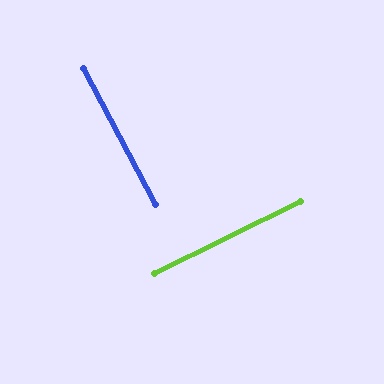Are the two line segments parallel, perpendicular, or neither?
Perpendicular — they meet at approximately 89°.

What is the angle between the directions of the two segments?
Approximately 89 degrees.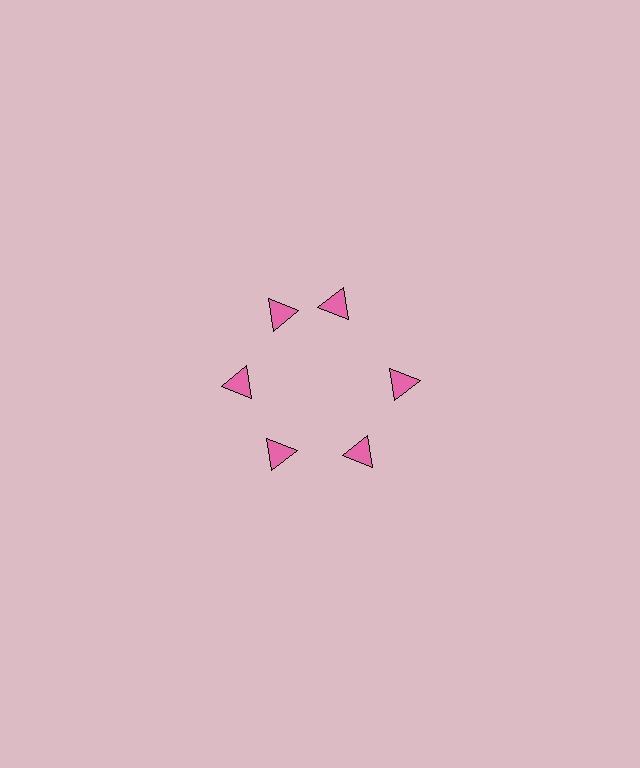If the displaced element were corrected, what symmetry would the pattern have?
It would have 6-fold rotational symmetry — the pattern would map onto itself every 60 degrees.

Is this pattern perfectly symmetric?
No. The 6 pink triangles are arranged in a ring, but one element near the 1 o'clock position is rotated out of alignment along the ring, breaking the 6-fold rotational symmetry.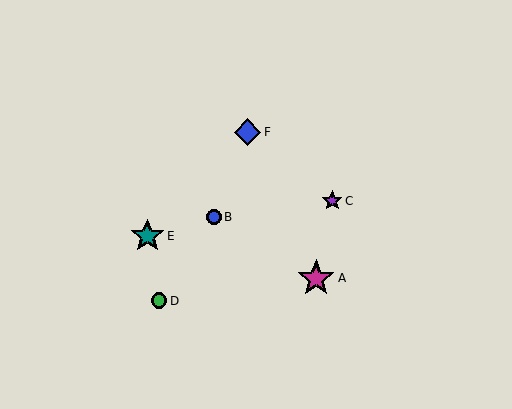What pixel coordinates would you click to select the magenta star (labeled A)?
Click at (316, 278) to select the magenta star A.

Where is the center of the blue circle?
The center of the blue circle is at (214, 217).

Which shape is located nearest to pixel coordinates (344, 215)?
The purple star (labeled C) at (332, 201) is nearest to that location.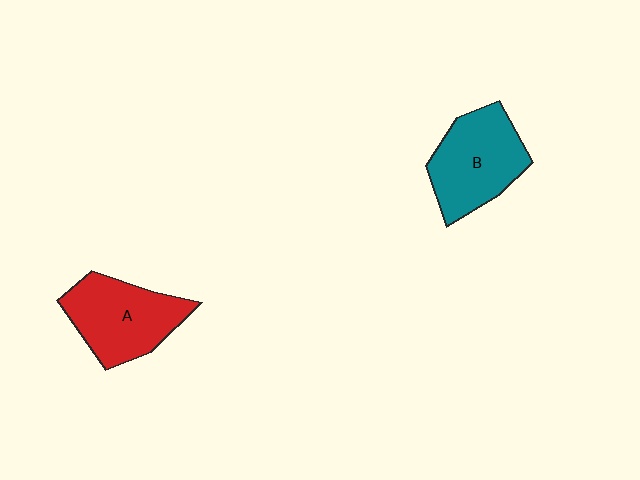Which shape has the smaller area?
Shape A (red).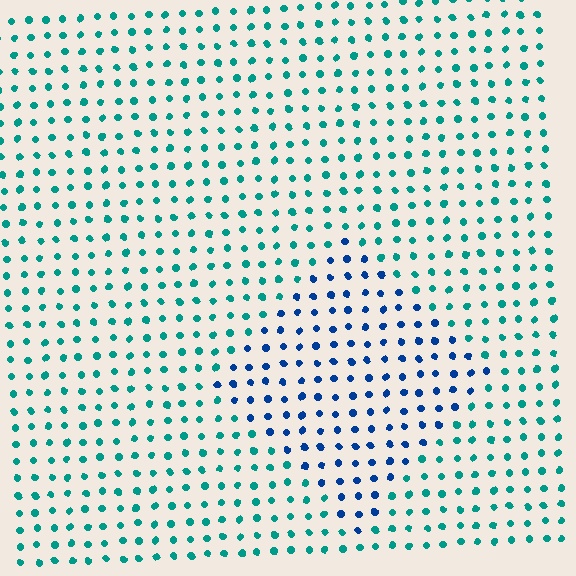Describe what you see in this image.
The image is filled with small teal elements in a uniform arrangement. A diamond-shaped region is visible where the elements are tinted to a slightly different hue, forming a subtle color boundary.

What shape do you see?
I see a diamond.